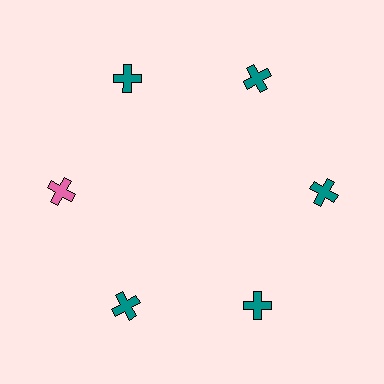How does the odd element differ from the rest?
It has a different color: pink instead of teal.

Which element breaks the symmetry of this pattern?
The pink cross at roughly the 9 o'clock position breaks the symmetry. All other shapes are teal crosses.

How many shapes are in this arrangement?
There are 6 shapes arranged in a ring pattern.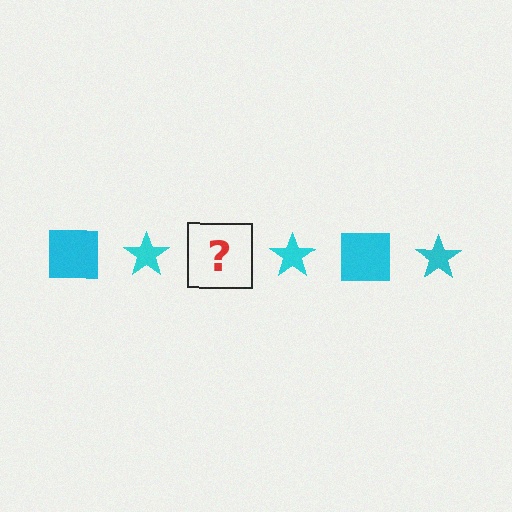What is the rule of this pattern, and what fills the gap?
The rule is that the pattern cycles through square, star shapes in cyan. The gap should be filled with a cyan square.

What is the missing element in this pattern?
The missing element is a cyan square.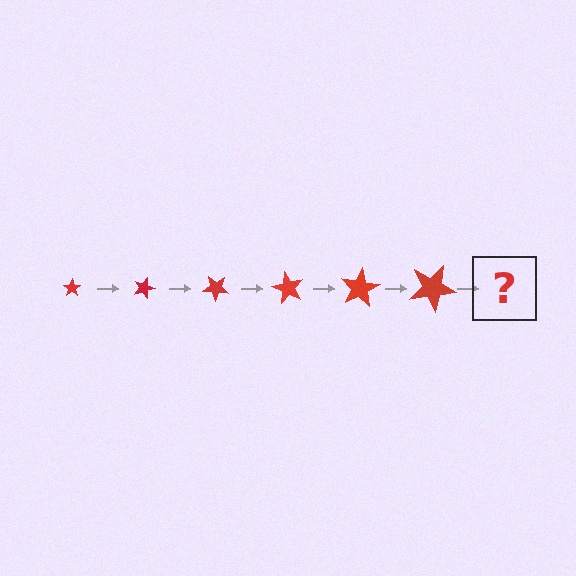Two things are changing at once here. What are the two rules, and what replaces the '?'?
The two rules are that the star grows larger each step and it rotates 20 degrees each step. The '?' should be a star, larger than the previous one and rotated 120 degrees from the start.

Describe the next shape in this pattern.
It should be a star, larger than the previous one and rotated 120 degrees from the start.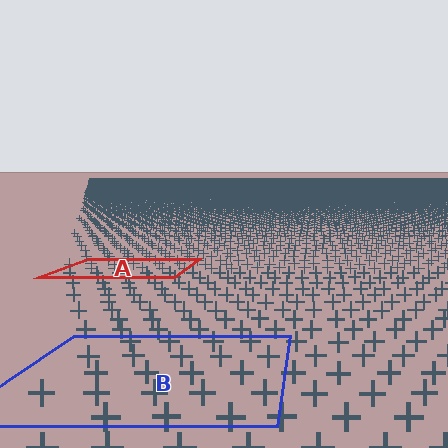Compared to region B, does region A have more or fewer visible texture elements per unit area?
Region A has more texture elements per unit area — they are packed more densely because it is farther away.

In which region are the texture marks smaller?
The texture marks are smaller in region A, because it is farther away.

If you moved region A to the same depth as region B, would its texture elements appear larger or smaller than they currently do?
They would appear larger. At a closer depth, the same texture elements are projected at a bigger on-screen size.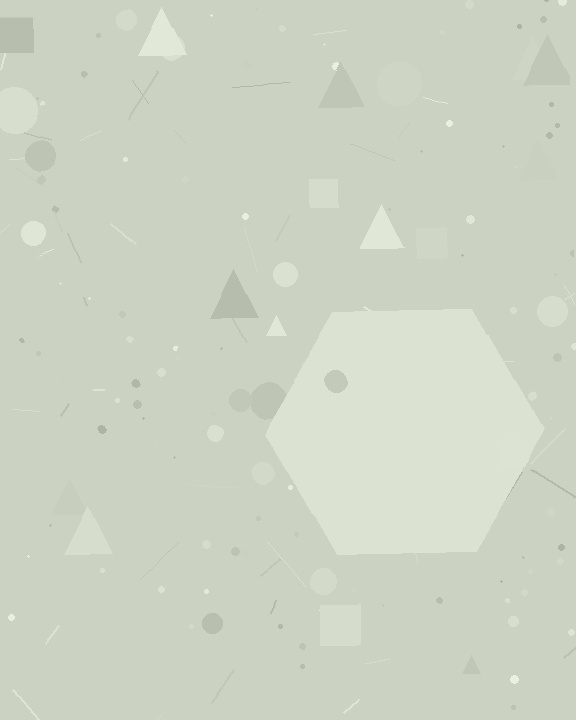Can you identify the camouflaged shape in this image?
The camouflaged shape is a hexagon.